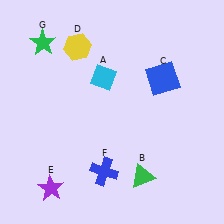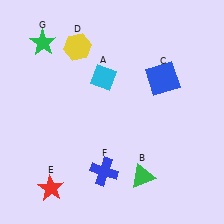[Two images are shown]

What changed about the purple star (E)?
In Image 1, E is purple. In Image 2, it changed to red.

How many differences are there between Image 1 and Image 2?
There is 1 difference between the two images.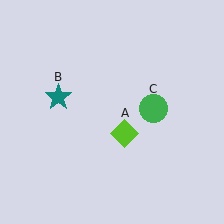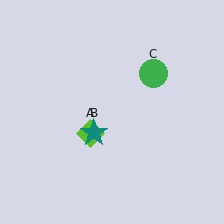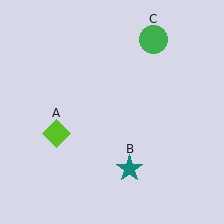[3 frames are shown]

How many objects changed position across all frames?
3 objects changed position: lime diamond (object A), teal star (object B), green circle (object C).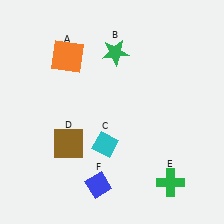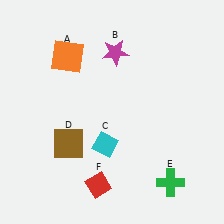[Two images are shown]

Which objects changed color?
B changed from green to magenta. F changed from blue to red.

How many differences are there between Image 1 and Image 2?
There are 2 differences between the two images.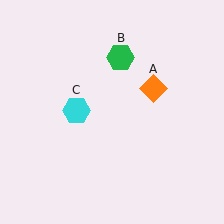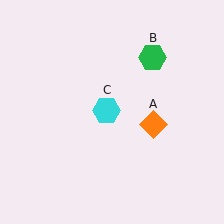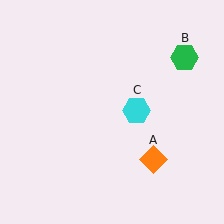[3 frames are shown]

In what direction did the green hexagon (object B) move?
The green hexagon (object B) moved right.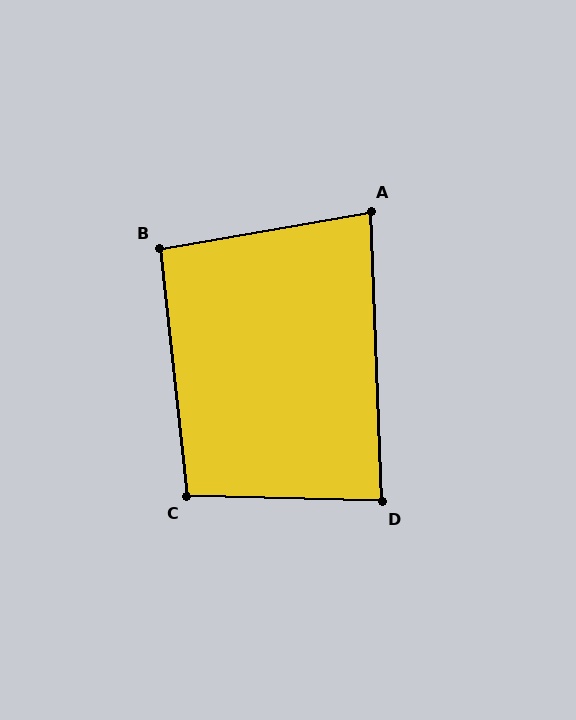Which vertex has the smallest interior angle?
A, at approximately 82 degrees.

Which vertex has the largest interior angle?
C, at approximately 98 degrees.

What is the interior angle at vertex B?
Approximately 94 degrees (approximately right).